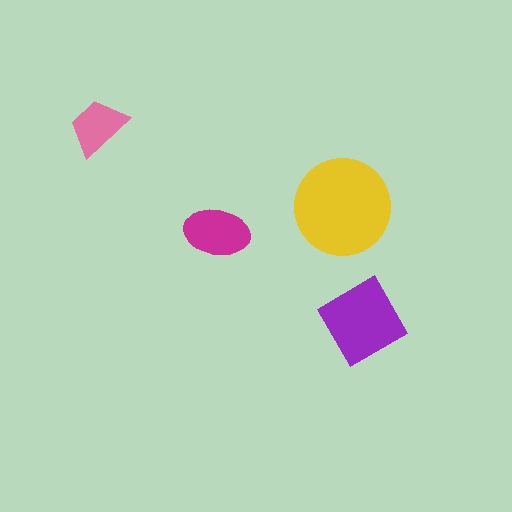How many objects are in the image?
There are 4 objects in the image.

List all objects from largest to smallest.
The yellow circle, the purple diamond, the magenta ellipse, the pink trapezoid.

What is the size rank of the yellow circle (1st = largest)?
1st.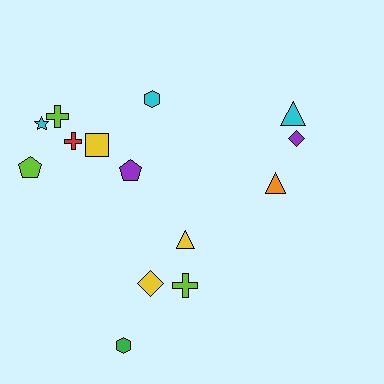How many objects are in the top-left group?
There are 7 objects.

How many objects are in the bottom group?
There are 4 objects.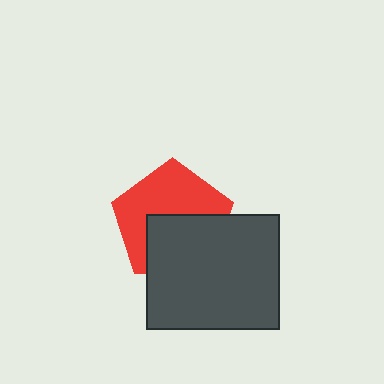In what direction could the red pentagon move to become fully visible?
The red pentagon could move up. That would shift it out from behind the dark gray rectangle entirely.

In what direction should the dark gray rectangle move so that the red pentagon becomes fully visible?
The dark gray rectangle should move down. That is the shortest direction to clear the overlap and leave the red pentagon fully visible.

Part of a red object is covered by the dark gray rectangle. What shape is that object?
It is a pentagon.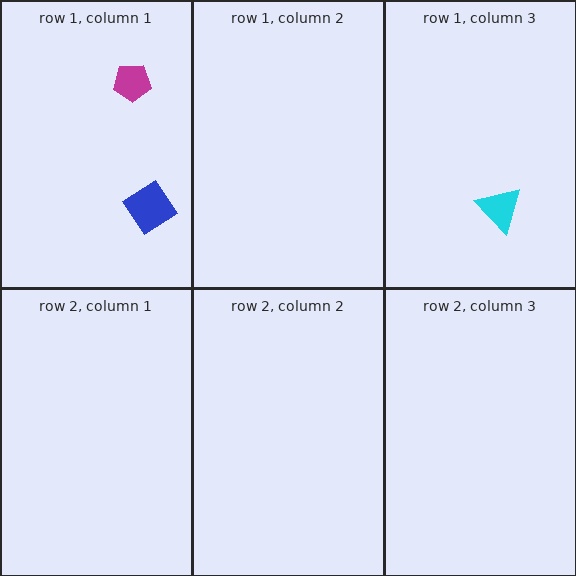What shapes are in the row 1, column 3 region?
The cyan triangle.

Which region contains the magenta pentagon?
The row 1, column 1 region.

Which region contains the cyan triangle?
The row 1, column 3 region.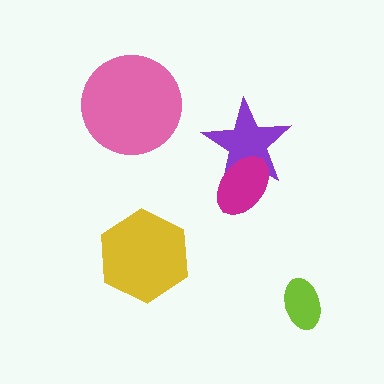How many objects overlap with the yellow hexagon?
0 objects overlap with the yellow hexagon.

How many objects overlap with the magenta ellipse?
1 object overlaps with the magenta ellipse.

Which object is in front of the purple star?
The magenta ellipse is in front of the purple star.